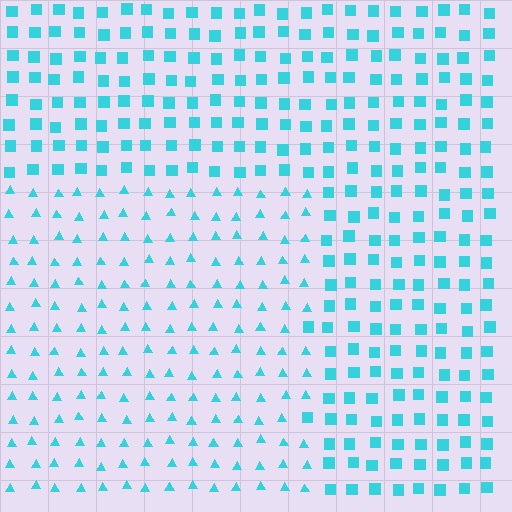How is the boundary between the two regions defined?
The boundary is defined by a change in element shape: triangles inside vs. squares outside. All elements share the same color and spacing.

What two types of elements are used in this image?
The image uses triangles inside the rectangle region and squares outside it.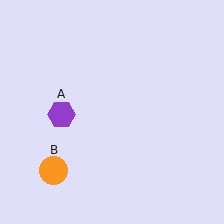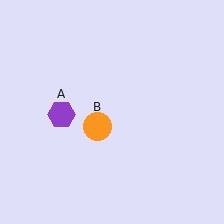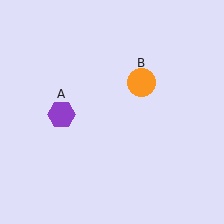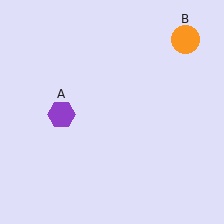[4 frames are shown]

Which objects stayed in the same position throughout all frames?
Purple hexagon (object A) remained stationary.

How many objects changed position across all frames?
1 object changed position: orange circle (object B).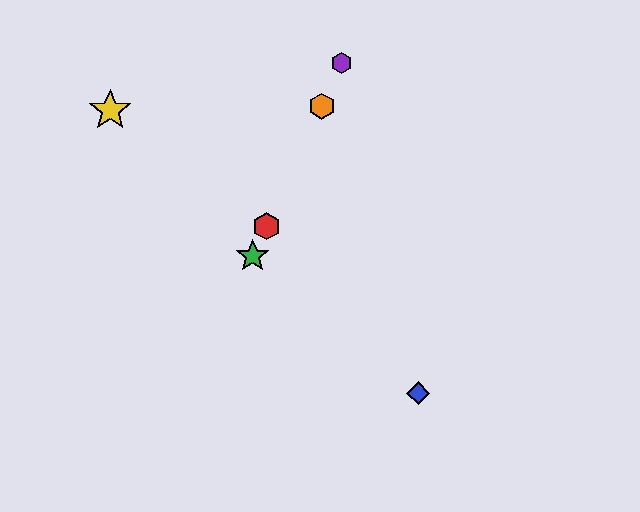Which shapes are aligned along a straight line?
The red hexagon, the green star, the purple hexagon, the orange hexagon are aligned along a straight line.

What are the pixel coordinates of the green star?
The green star is at (253, 256).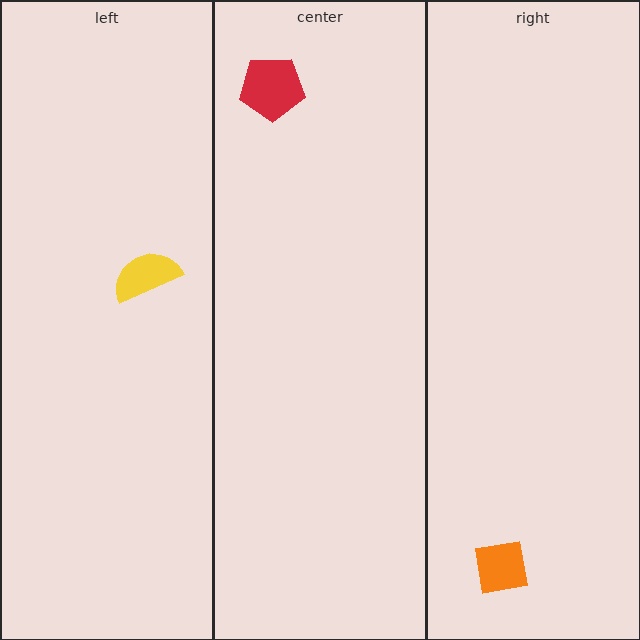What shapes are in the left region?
The yellow semicircle.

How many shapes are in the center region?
1.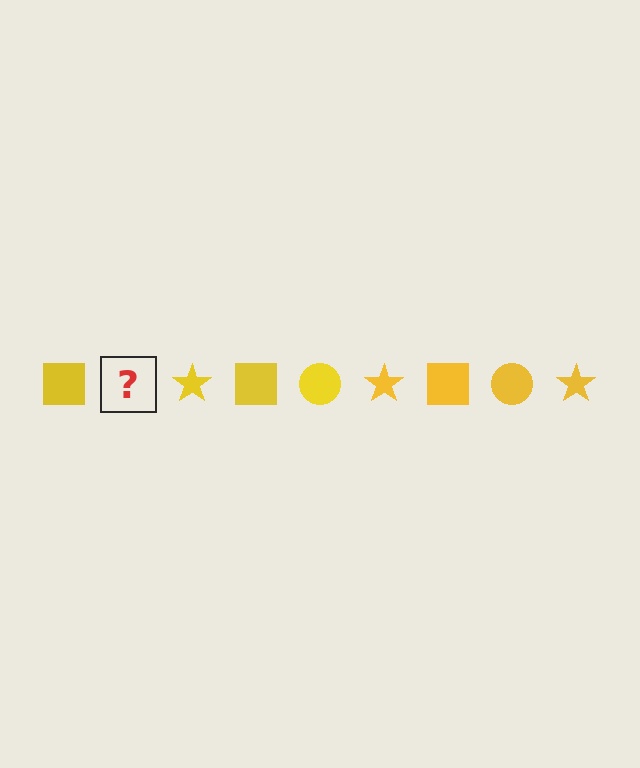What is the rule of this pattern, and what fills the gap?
The rule is that the pattern cycles through square, circle, star shapes in yellow. The gap should be filled with a yellow circle.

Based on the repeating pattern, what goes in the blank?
The blank should be a yellow circle.